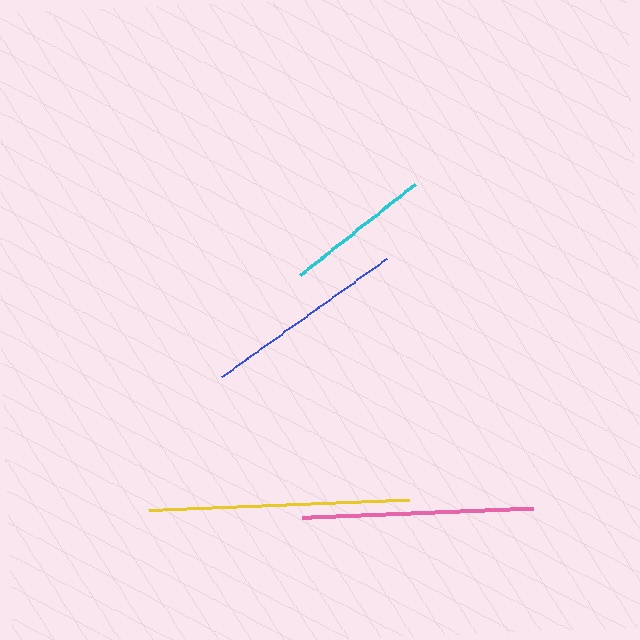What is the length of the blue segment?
The blue segment is approximately 203 pixels long.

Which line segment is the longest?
The yellow line is the longest at approximately 261 pixels.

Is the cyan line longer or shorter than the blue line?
The blue line is longer than the cyan line.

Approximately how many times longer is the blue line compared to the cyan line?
The blue line is approximately 1.4 times the length of the cyan line.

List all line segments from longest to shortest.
From longest to shortest: yellow, pink, blue, cyan.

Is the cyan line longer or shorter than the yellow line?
The yellow line is longer than the cyan line.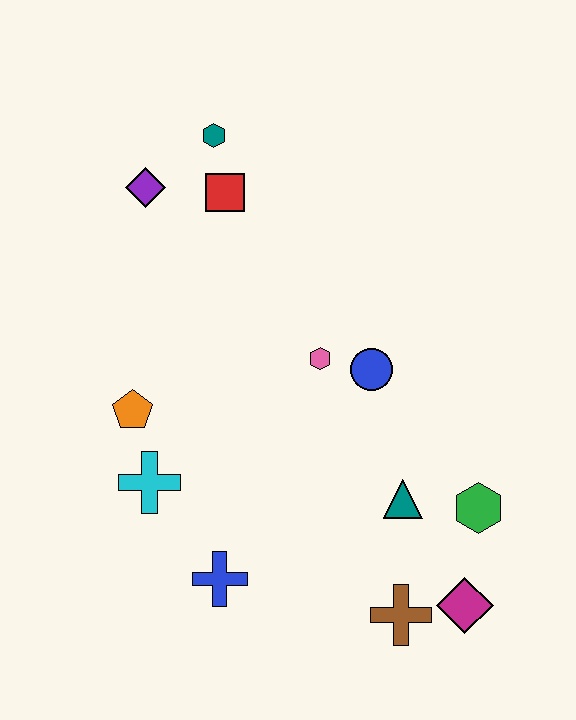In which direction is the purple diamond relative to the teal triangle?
The purple diamond is above the teal triangle.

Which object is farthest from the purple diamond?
The magenta diamond is farthest from the purple diamond.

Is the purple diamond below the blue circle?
No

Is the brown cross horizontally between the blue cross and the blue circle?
No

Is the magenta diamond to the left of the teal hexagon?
No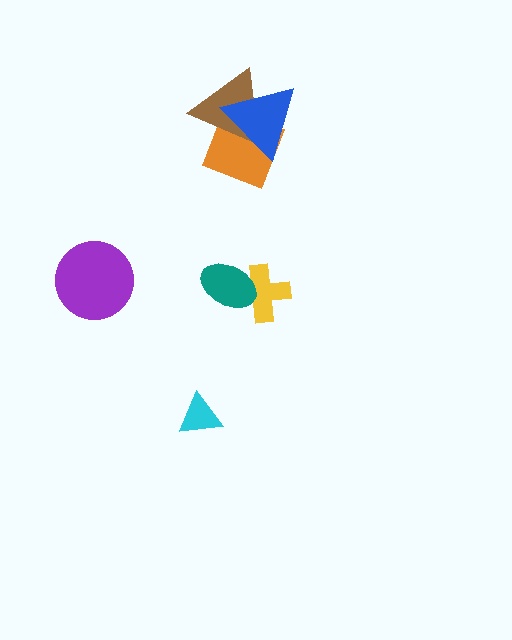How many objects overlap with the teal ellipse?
1 object overlaps with the teal ellipse.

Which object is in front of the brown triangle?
The blue triangle is in front of the brown triangle.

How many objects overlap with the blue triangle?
2 objects overlap with the blue triangle.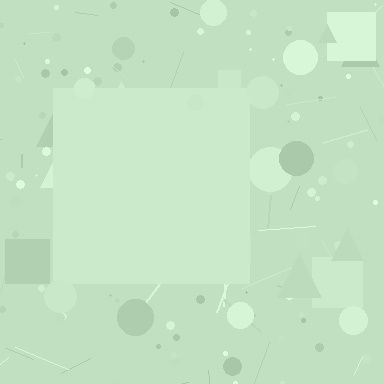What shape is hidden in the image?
A square is hidden in the image.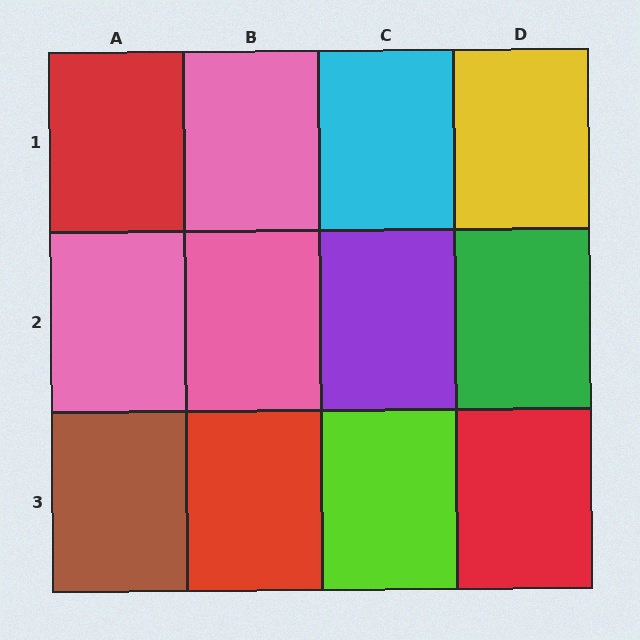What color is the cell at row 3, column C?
Lime.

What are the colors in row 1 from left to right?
Red, pink, cyan, yellow.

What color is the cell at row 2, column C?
Purple.